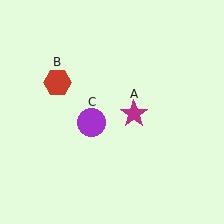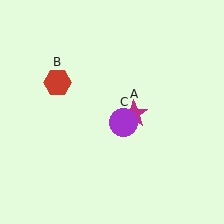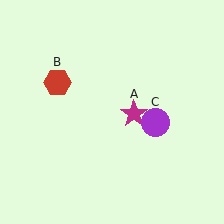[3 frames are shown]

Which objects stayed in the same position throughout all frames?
Magenta star (object A) and red hexagon (object B) remained stationary.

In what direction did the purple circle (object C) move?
The purple circle (object C) moved right.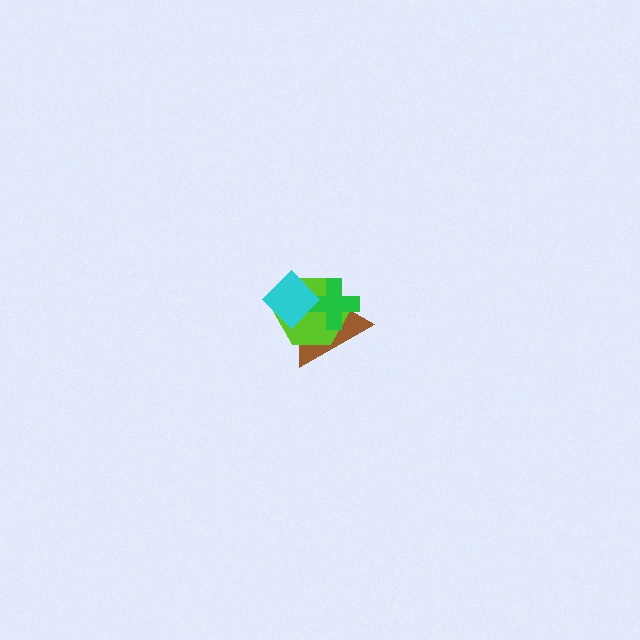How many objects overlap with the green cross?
3 objects overlap with the green cross.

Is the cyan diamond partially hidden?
No, no other shape covers it.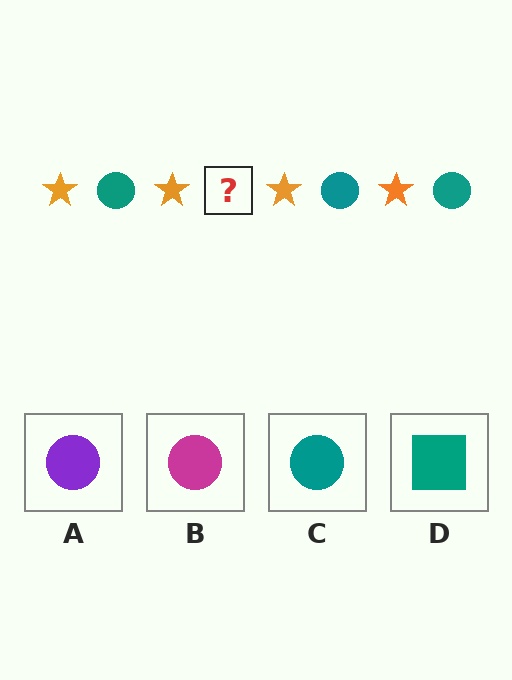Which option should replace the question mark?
Option C.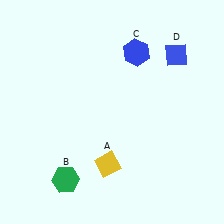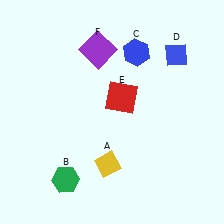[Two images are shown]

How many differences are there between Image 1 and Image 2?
There are 2 differences between the two images.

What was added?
A red square (E), a purple square (F) were added in Image 2.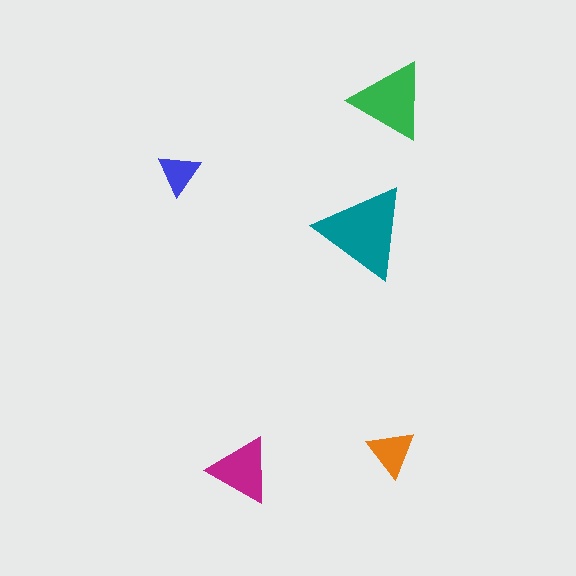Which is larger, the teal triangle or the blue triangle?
The teal one.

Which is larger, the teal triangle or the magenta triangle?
The teal one.